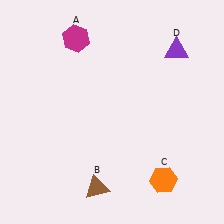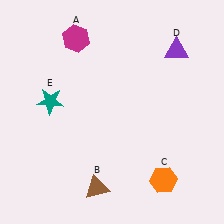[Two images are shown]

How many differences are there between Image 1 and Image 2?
There is 1 difference between the two images.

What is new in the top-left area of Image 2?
A teal star (E) was added in the top-left area of Image 2.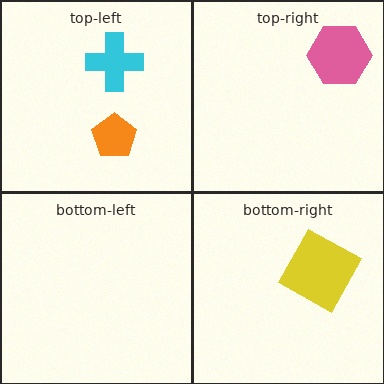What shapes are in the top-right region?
The pink hexagon.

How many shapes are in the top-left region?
2.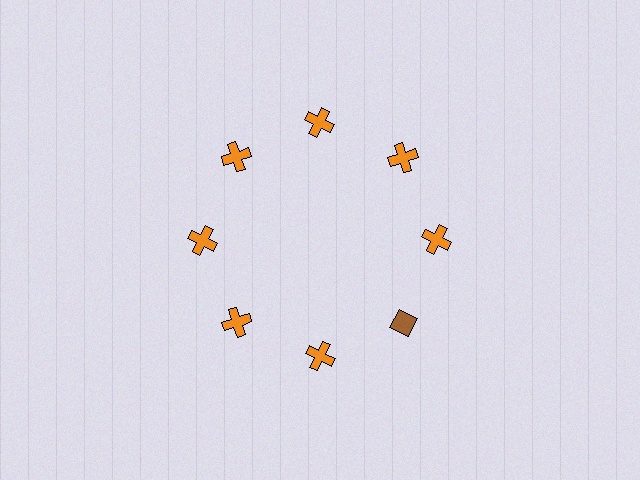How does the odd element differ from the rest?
It differs in both color (brown instead of orange) and shape (diamond instead of cross).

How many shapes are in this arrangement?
There are 8 shapes arranged in a ring pattern.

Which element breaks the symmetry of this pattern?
The brown diamond at roughly the 4 o'clock position breaks the symmetry. All other shapes are orange crosses.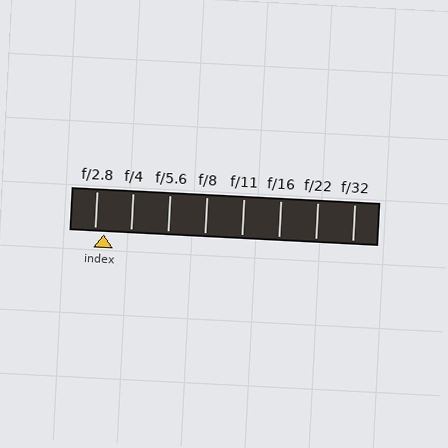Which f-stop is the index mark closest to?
The index mark is closest to f/2.8.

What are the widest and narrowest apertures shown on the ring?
The widest aperture shown is f/2.8 and the narrowest is f/32.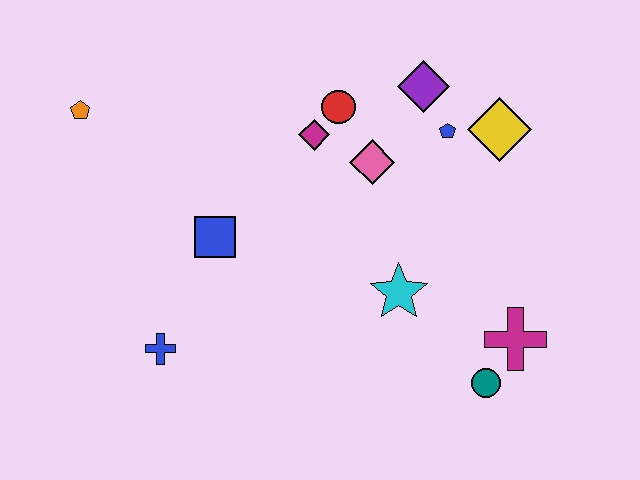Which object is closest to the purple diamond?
The blue pentagon is closest to the purple diamond.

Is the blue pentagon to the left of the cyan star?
No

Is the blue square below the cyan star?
No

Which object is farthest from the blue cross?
The yellow diamond is farthest from the blue cross.